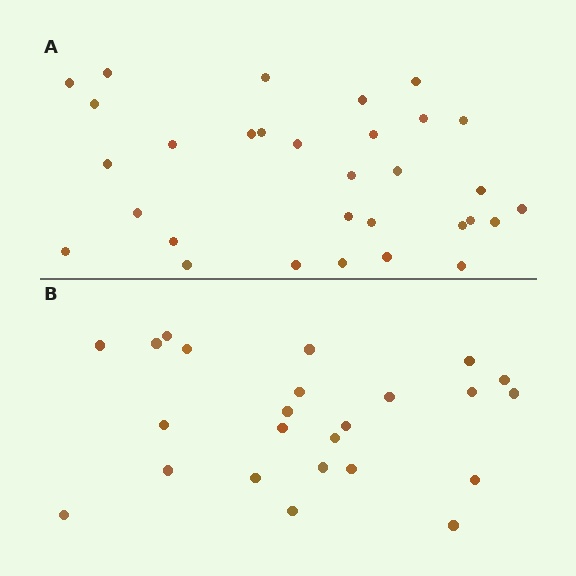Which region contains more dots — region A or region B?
Region A (the top region) has more dots.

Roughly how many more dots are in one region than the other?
Region A has roughly 8 or so more dots than region B.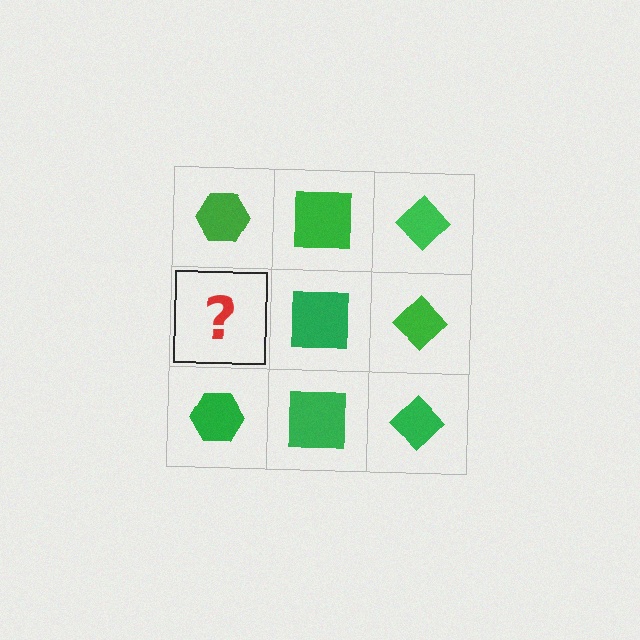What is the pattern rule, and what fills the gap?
The rule is that each column has a consistent shape. The gap should be filled with a green hexagon.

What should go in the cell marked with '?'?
The missing cell should contain a green hexagon.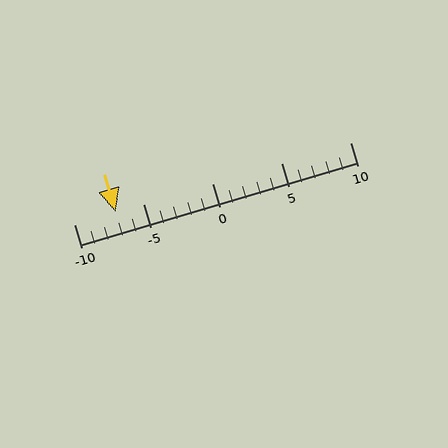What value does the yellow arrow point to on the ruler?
The yellow arrow points to approximately -7.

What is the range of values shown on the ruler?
The ruler shows values from -10 to 10.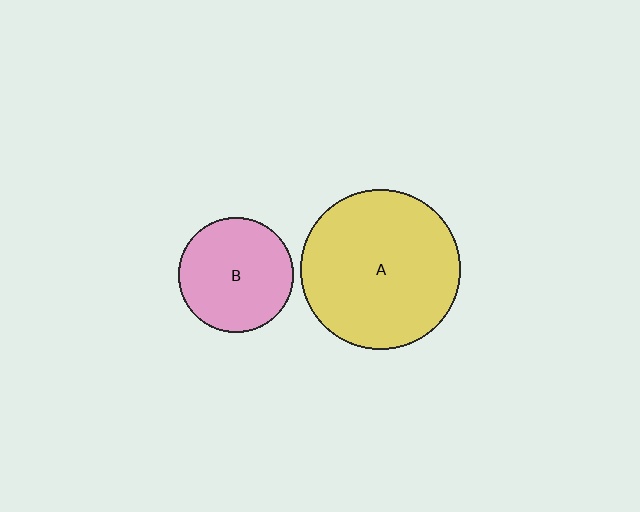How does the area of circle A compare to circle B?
Approximately 1.9 times.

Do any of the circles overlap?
No, none of the circles overlap.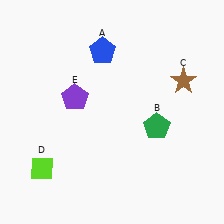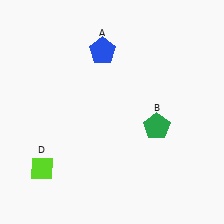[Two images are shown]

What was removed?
The brown star (C), the purple pentagon (E) were removed in Image 2.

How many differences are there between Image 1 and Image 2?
There are 2 differences between the two images.